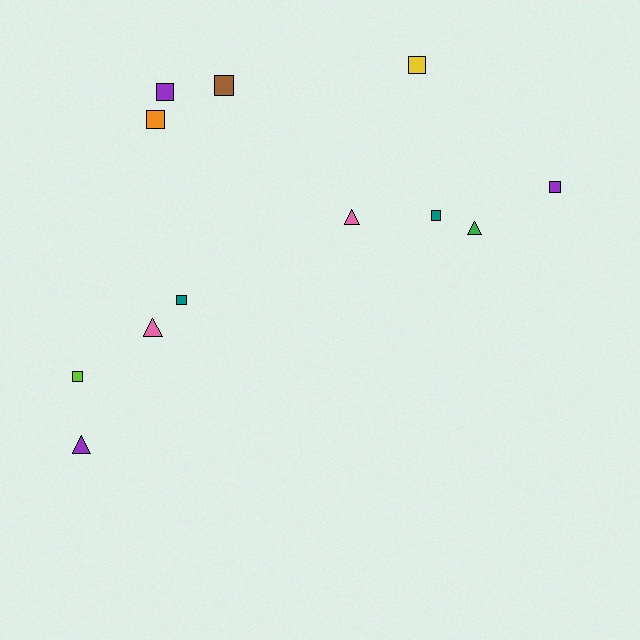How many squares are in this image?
There are 8 squares.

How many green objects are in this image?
There is 1 green object.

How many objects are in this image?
There are 12 objects.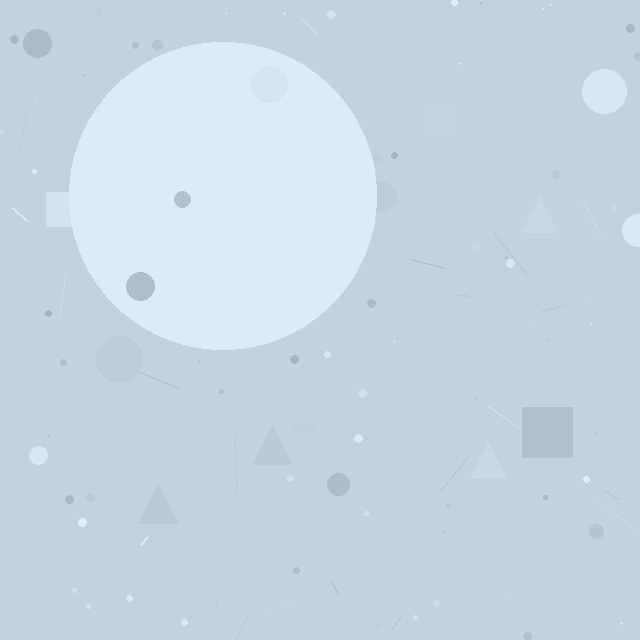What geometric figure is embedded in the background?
A circle is embedded in the background.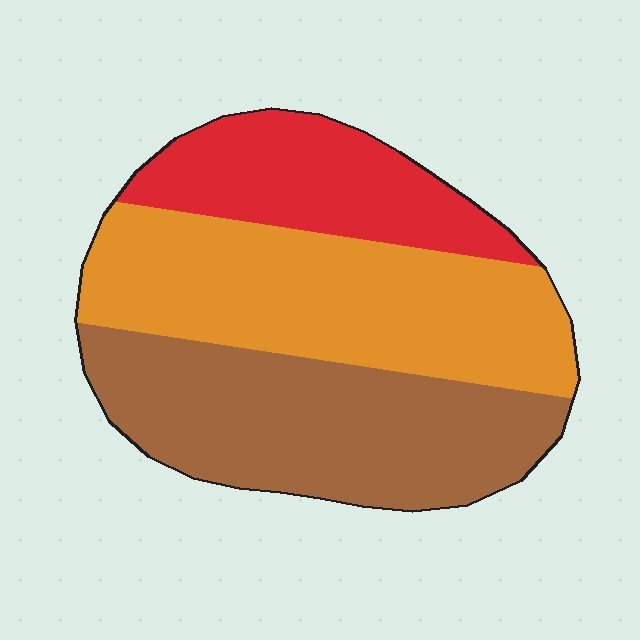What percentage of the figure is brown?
Brown covers about 40% of the figure.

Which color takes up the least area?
Red, at roughly 20%.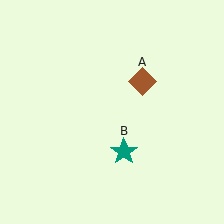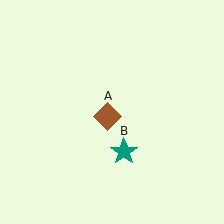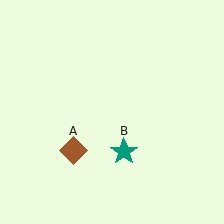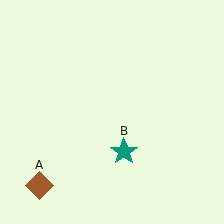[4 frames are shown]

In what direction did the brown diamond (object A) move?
The brown diamond (object A) moved down and to the left.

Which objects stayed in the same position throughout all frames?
Teal star (object B) remained stationary.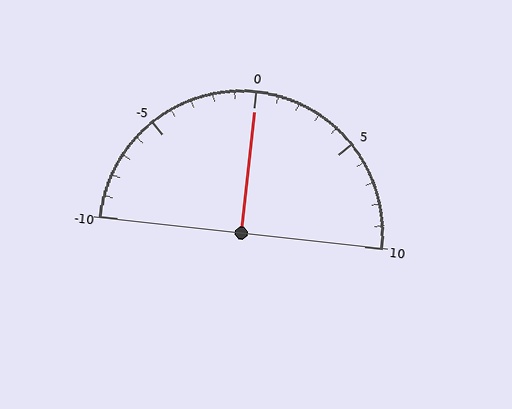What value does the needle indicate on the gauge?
The needle indicates approximately 0.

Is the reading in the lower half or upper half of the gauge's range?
The reading is in the upper half of the range (-10 to 10).